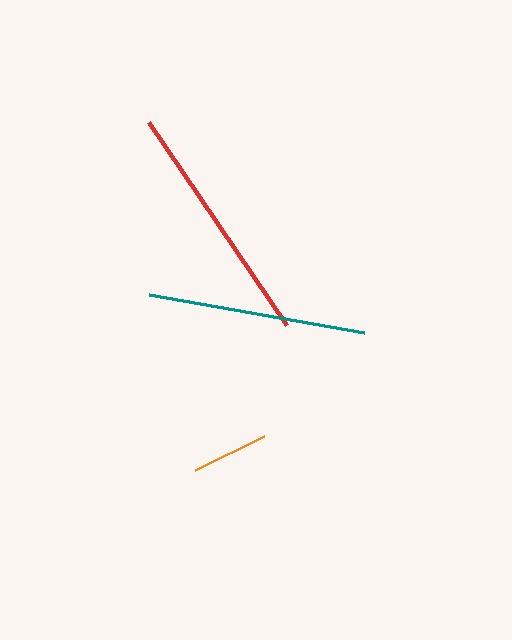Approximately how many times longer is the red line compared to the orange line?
The red line is approximately 3.2 times the length of the orange line.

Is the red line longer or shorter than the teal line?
The red line is longer than the teal line.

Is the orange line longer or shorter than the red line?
The red line is longer than the orange line.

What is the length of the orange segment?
The orange segment is approximately 76 pixels long.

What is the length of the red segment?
The red segment is approximately 246 pixels long.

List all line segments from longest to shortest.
From longest to shortest: red, teal, orange.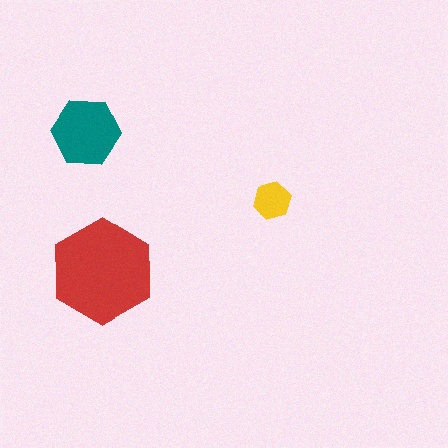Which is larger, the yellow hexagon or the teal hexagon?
The teal one.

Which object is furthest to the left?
The teal hexagon is leftmost.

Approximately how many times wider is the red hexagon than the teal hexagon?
About 1.5 times wider.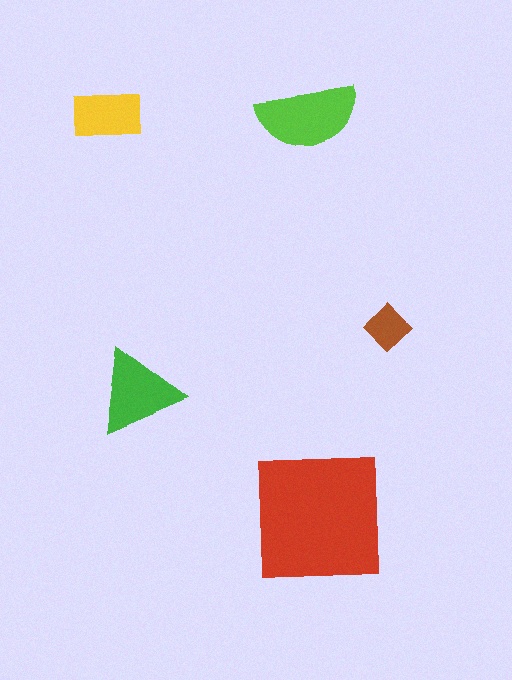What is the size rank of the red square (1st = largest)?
1st.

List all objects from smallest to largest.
The brown diamond, the yellow rectangle, the green triangle, the lime semicircle, the red square.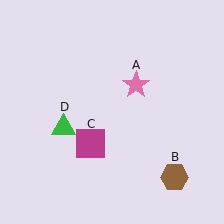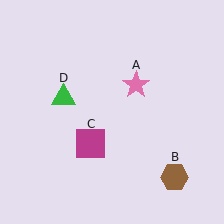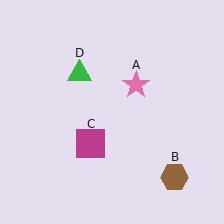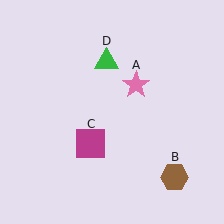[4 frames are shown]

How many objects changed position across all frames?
1 object changed position: green triangle (object D).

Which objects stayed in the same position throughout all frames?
Pink star (object A) and brown hexagon (object B) and magenta square (object C) remained stationary.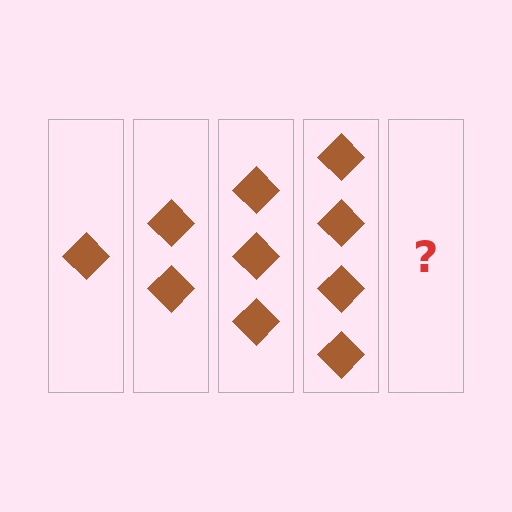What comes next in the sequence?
The next element should be 5 diamonds.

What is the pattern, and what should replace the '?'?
The pattern is that each step adds one more diamond. The '?' should be 5 diamonds.